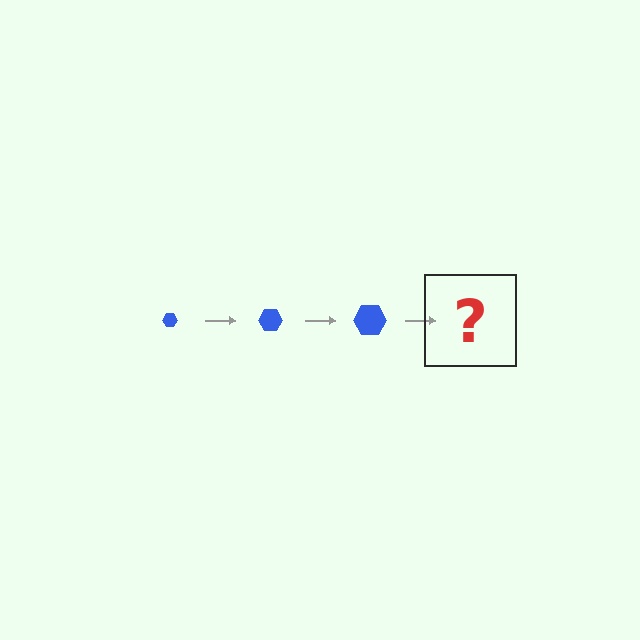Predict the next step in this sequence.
The next step is a blue hexagon, larger than the previous one.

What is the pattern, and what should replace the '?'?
The pattern is that the hexagon gets progressively larger each step. The '?' should be a blue hexagon, larger than the previous one.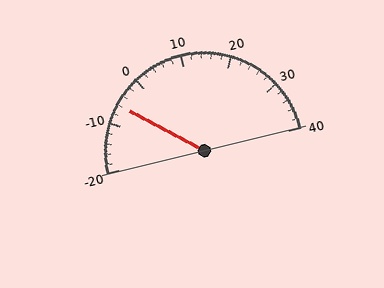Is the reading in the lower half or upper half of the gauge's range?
The reading is in the lower half of the range (-20 to 40).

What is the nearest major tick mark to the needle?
The nearest major tick mark is -10.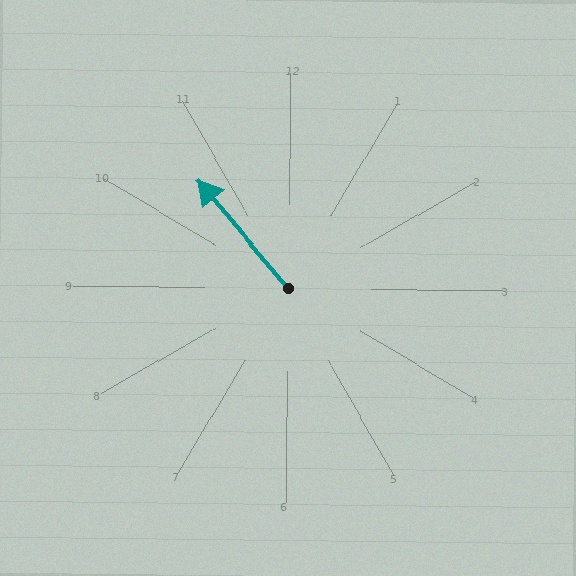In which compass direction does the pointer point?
Northwest.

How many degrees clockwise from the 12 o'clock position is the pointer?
Approximately 319 degrees.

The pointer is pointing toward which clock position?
Roughly 11 o'clock.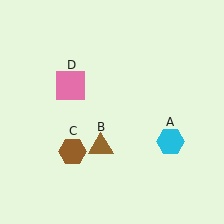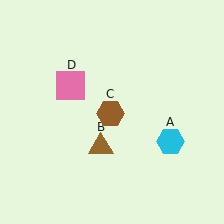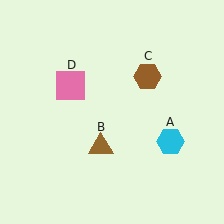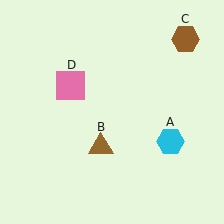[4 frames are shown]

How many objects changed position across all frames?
1 object changed position: brown hexagon (object C).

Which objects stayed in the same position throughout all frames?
Cyan hexagon (object A) and brown triangle (object B) and pink square (object D) remained stationary.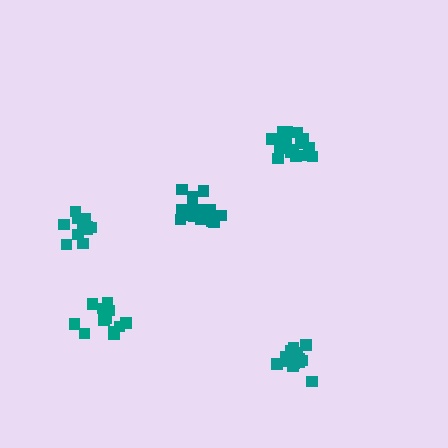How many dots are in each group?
Group 1: 19 dots, Group 2: 14 dots, Group 3: 19 dots, Group 4: 14 dots, Group 5: 17 dots (83 total).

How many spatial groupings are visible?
There are 5 spatial groupings.